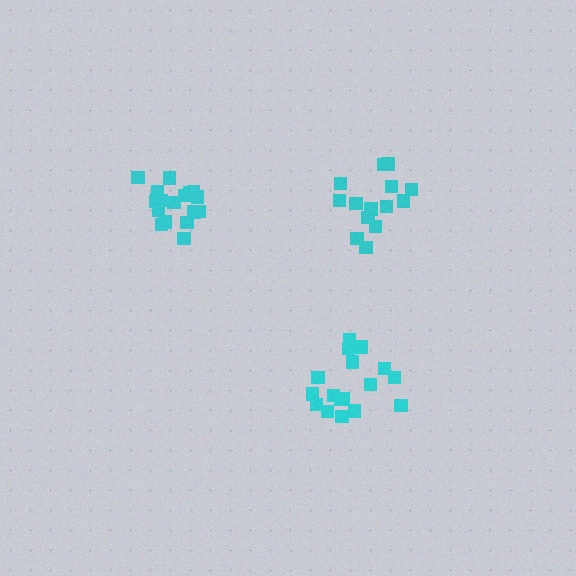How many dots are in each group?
Group 1: 18 dots, Group 2: 14 dots, Group 3: 17 dots (49 total).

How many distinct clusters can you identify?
There are 3 distinct clusters.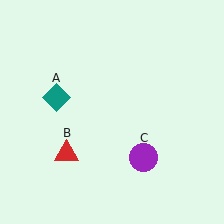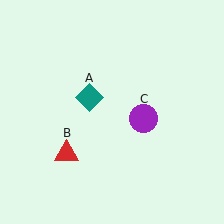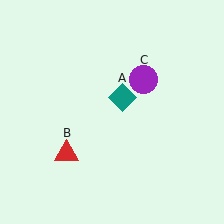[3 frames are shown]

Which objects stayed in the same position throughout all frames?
Red triangle (object B) remained stationary.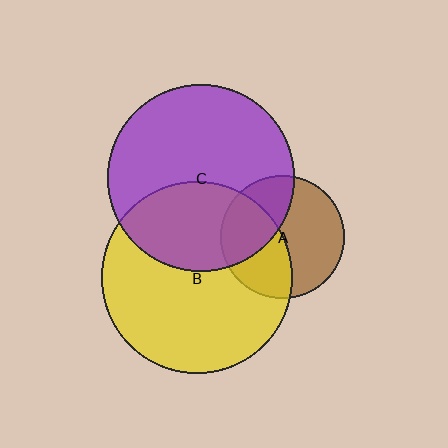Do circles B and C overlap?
Yes.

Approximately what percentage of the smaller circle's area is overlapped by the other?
Approximately 35%.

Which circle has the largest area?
Circle B (yellow).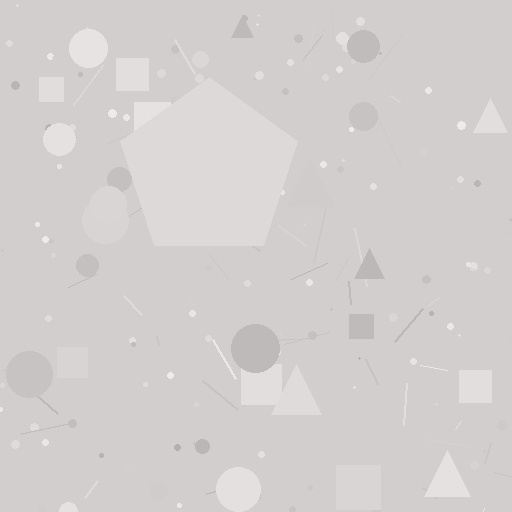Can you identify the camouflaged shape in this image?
The camouflaged shape is a pentagon.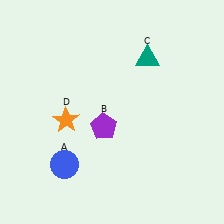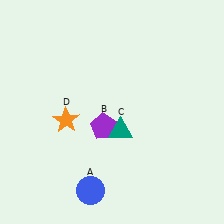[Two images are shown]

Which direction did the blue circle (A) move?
The blue circle (A) moved right.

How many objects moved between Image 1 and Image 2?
2 objects moved between the two images.